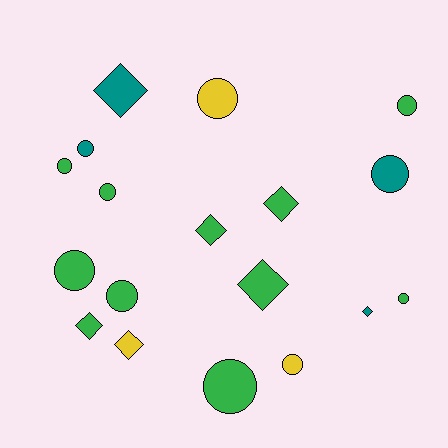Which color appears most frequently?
Green, with 11 objects.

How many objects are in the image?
There are 18 objects.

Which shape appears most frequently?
Circle, with 11 objects.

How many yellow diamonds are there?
There is 1 yellow diamond.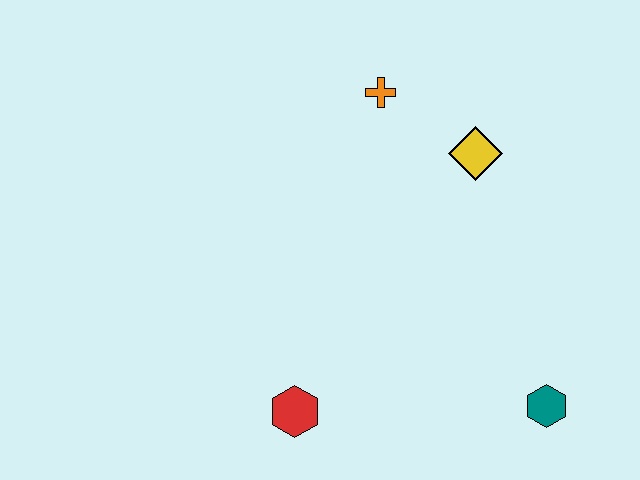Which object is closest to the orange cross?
The yellow diamond is closest to the orange cross.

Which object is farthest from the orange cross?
The teal hexagon is farthest from the orange cross.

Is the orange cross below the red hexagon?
No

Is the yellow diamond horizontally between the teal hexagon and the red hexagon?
Yes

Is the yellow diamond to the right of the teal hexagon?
No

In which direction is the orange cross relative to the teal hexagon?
The orange cross is above the teal hexagon.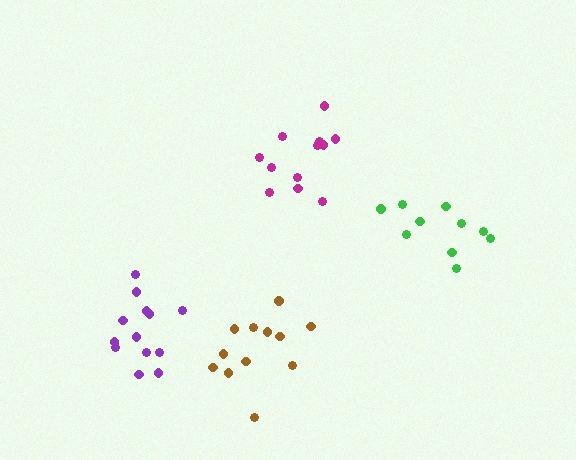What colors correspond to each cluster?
The clusters are colored: brown, magenta, green, purple.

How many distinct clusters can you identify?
There are 4 distinct clusters.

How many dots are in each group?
Group 1: 12 dots, Group 2: 12 dots, Group 3: 10 dots, Group 4: 13 dots (47 total).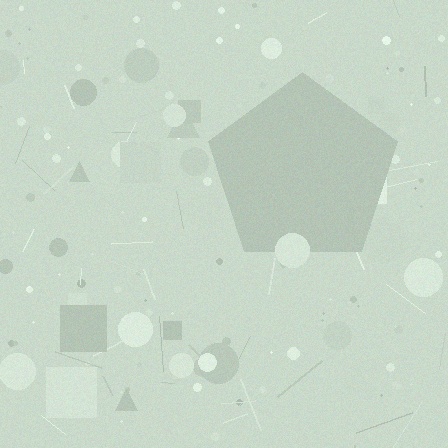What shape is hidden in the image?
A pentagon is hidden in the image.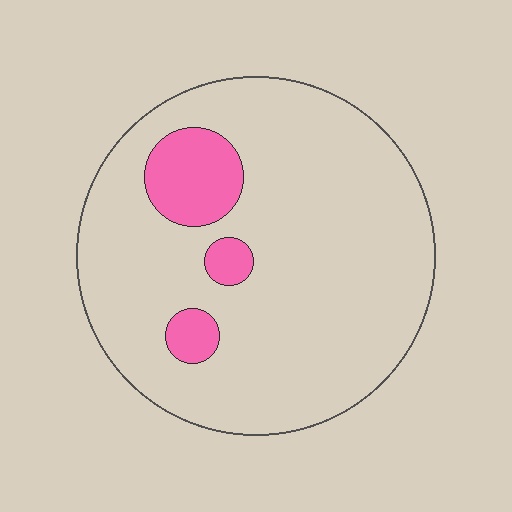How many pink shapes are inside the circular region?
3.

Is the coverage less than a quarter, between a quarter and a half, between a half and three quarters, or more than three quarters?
Less than a quarter.